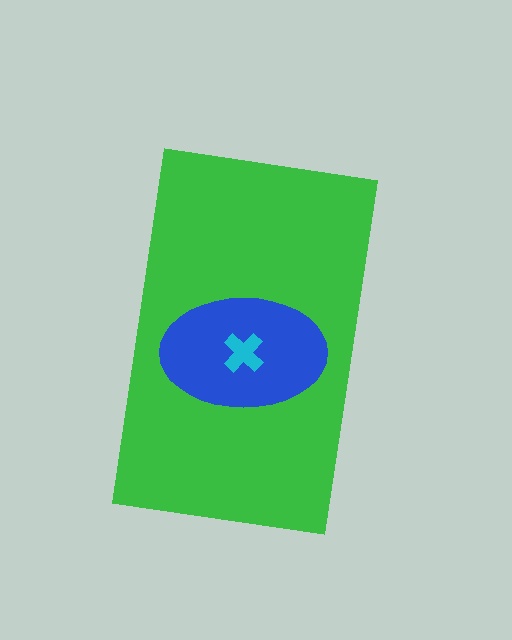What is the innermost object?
The cyan cross.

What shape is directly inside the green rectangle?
The blue ellipse.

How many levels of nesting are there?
3.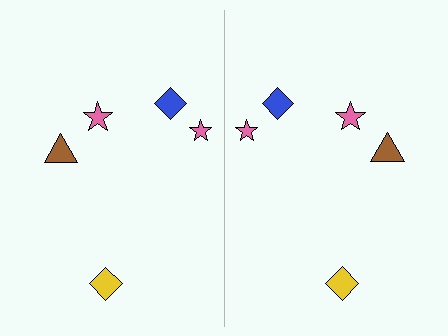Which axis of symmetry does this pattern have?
The pattern has a vertical axis of symmetry running through the center of the image.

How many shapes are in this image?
There are 10 shapes in this image.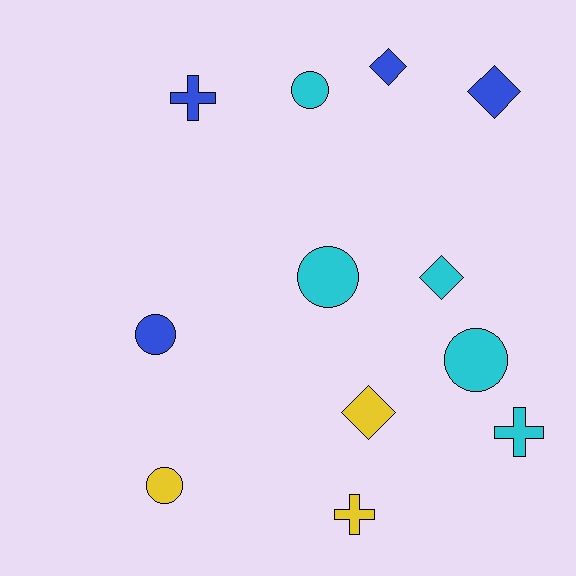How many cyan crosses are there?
There is 1 cyan cross.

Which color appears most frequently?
Cyan, with 5 objects.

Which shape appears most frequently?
Circle, with 5 objects.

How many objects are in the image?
There are 12 objects.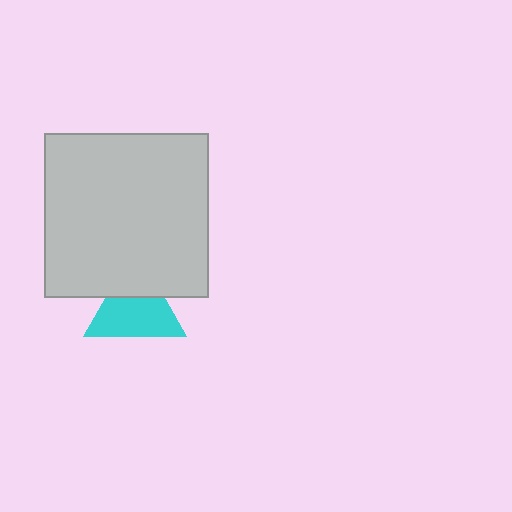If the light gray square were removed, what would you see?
You would see the complete cyan triangle.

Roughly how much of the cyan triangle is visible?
Most of it is visible (roughly 68%).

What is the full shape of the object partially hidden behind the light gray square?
The partially hidden object is a cyan triangle.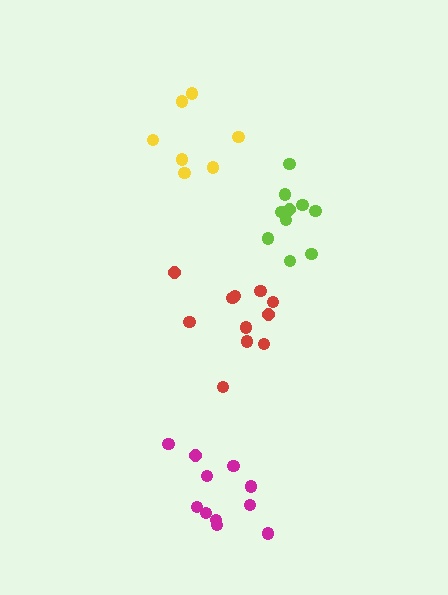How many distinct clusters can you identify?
There are 4 distinct clusters.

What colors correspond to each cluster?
The clusters are colored: magenta, red, yellow, lime.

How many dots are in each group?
Group 1: 11 dots, Group 2: 11 dots, Group 3: 7 dots, Group 4: 10 dots (39 total).